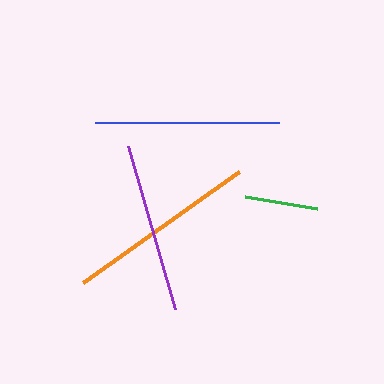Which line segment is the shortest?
The green line is the shortest at approximately 73 pixels.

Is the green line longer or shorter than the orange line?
The orange line is longer than the green line.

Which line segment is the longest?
The orange line is the longest at approximately 192 pixels.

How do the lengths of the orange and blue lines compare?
The orange and blue lines are approximately the same length.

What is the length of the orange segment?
The orange segment is approximately 192 pixels long.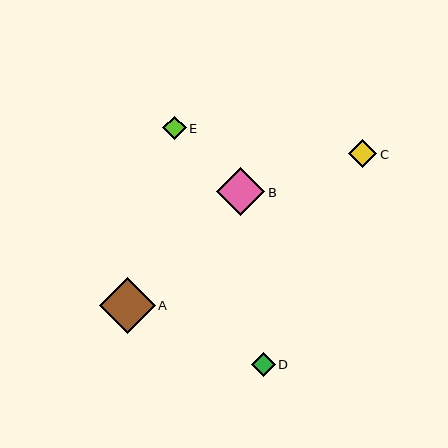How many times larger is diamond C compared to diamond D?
Diamond C is approximately 1.2 times the size of diamond D.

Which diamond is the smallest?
Diamond E is the smallest with a size of approximately 23 pixels.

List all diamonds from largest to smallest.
From largest to smallest: A, B, C, D, E.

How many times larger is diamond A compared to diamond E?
Diamond A is approximately 2.4 times the size of diamond E.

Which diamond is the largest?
Diamond A is the largest with a size of approximately 56 pixels.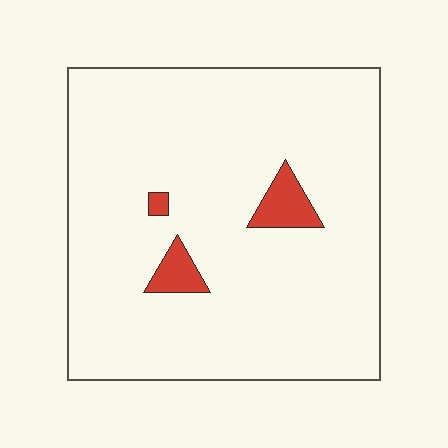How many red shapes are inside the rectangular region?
3.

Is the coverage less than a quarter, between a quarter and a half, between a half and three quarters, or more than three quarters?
Less than a quarter.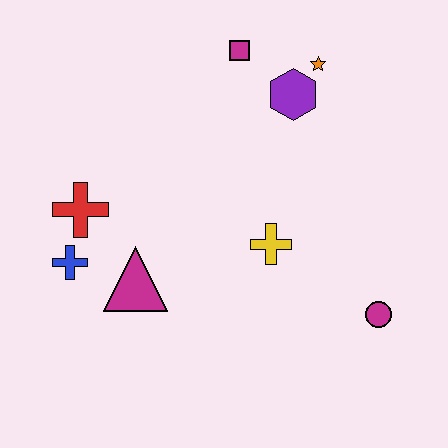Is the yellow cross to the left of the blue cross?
No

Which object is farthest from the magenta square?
The magenta circle is farthest from the magenta square.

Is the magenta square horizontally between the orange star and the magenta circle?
No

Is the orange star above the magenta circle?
Yes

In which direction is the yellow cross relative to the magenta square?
The yellow cross is below the magenta square.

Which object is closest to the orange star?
The purple hexagon is closest to the orange star.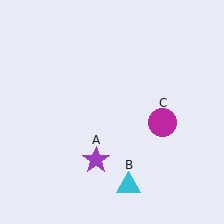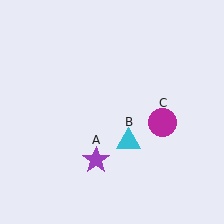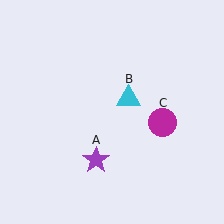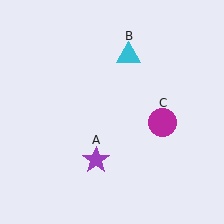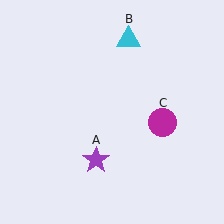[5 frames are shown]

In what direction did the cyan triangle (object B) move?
The cyan triangle (object B) moved up.